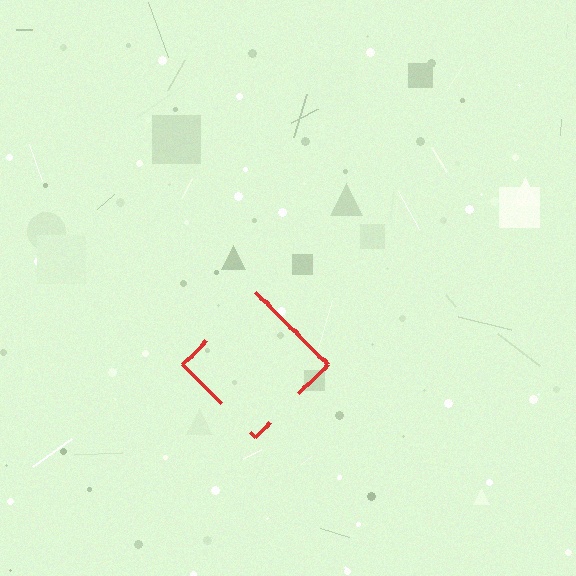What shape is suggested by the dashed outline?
The dashed outline suggests a diamond.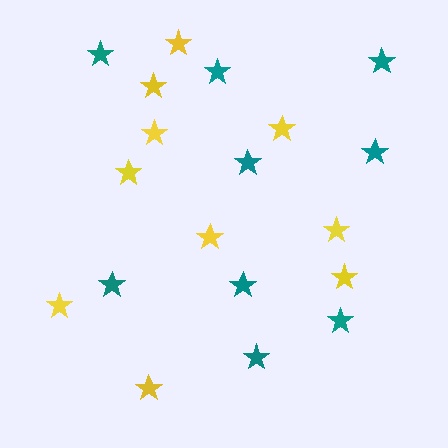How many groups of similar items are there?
There are 2 groups: one group of teal stars (9) and one group of yellow stars (10).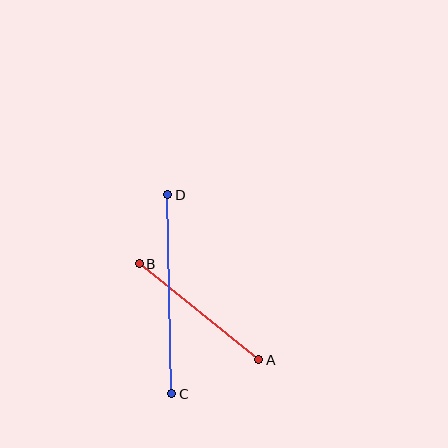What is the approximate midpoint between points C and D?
The midpoint is at approximately (170, 294) pixels.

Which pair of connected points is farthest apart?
Points C and D are farthest apart.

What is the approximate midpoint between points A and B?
The midpoint is at approximately (199, 312) pixels.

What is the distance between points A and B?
The distance is approximately 153 pixels.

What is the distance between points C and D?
The distance is approximately 199 pixels.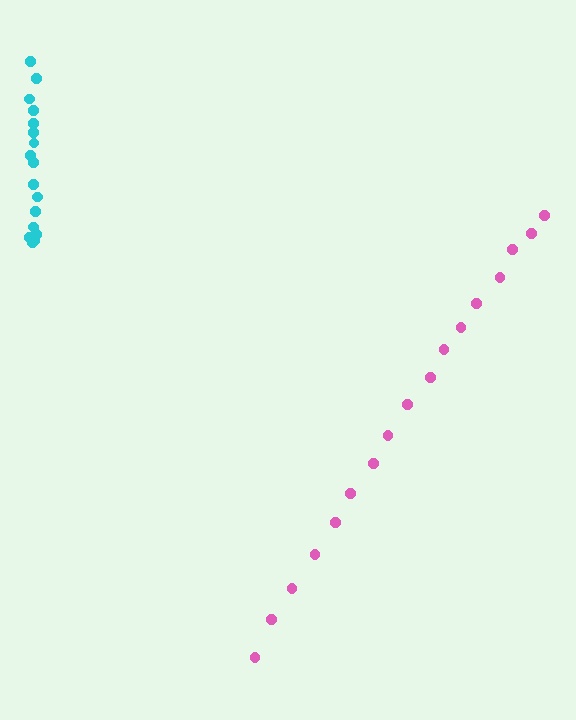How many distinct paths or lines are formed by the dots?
There are 2 distinct paths.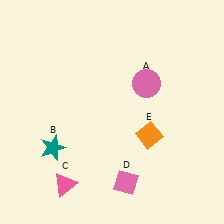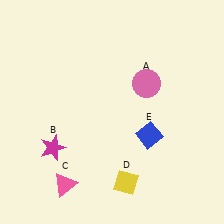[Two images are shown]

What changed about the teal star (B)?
In Image 1, B is teal. In Image 2, it changed to magenta.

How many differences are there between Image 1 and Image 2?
There are 3 differences between the two images.